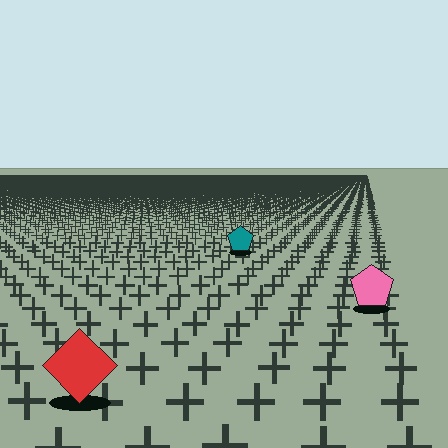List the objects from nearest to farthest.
From nearest to farthest: the red diamond, the pink pentagon, the teal pentagon.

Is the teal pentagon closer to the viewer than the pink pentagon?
No. The pink pentagon is closer — you can tell from the texture gradient: the ground texture is coarser near it.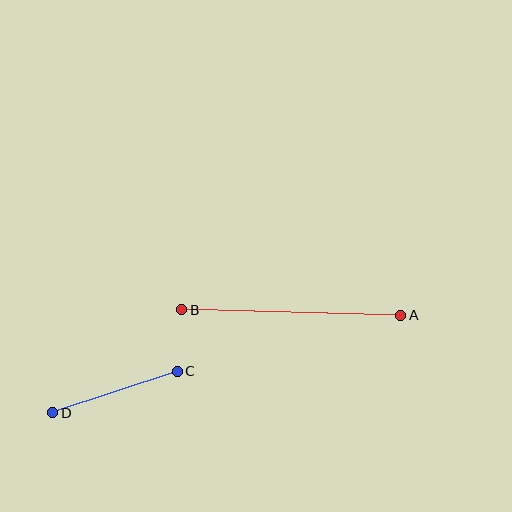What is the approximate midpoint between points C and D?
The midpoint is at approximately (115, 392) pixels.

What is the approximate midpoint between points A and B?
The midpoint is at approximately (291, 313) pixels.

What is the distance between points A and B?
The distance is approximately 219 pixels.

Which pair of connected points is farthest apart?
Points A and B are farthest apart.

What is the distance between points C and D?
The distance is approximately 131 pixels.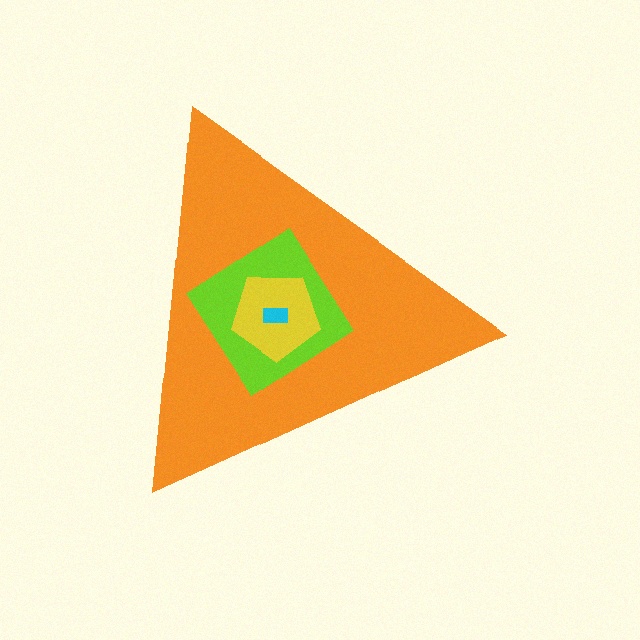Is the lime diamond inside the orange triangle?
Yes.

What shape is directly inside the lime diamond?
The yellow pentagon.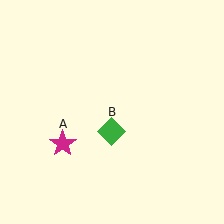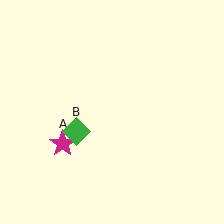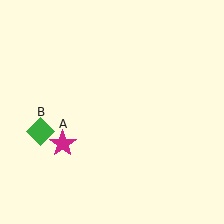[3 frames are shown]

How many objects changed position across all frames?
1 object changed position: green diamond (object B).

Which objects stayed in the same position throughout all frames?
Magenta star (object A) remained stationary.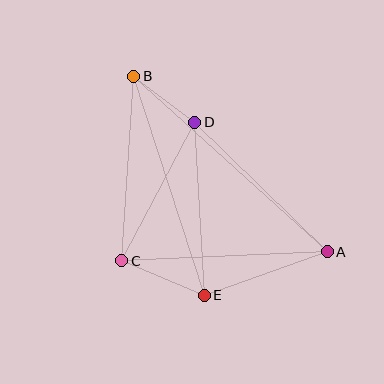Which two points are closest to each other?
Points B and D are closest to each other.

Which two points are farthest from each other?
Points A and B are farthest from each other.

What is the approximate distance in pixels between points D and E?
The distance between D and E is approximately 173 pixels.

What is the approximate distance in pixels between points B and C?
The distance between B and C is approximately 185 pixels.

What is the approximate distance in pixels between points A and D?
The distance between A and D is approximately 185 pixels.